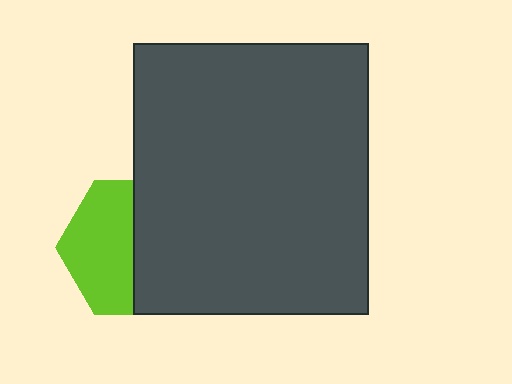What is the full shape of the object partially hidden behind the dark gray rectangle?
The partially hidden object is a lime hexagon.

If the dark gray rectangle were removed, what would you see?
You would see the complete lime hexagon.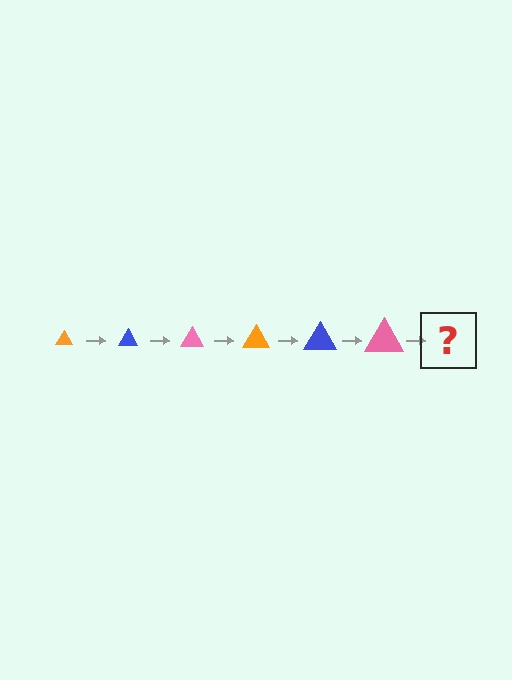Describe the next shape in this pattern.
It should be an orange triangle, larger than the previous one.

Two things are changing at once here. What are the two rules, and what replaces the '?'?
The two rules are that the triangle grows larger each step and the color cycles through orange, blue, and pink. The '?' should be an orange triangle, larger than the previous one.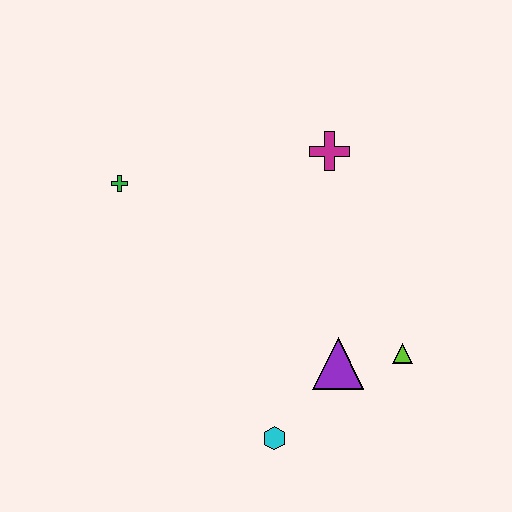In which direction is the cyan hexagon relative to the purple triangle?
The cyan hexagon is below the purple triangle.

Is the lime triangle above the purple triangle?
Yes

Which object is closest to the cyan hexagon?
The purple triangle is closest to the cyan hexagon.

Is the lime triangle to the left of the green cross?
No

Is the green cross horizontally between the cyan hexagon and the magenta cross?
No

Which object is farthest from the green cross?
The lime triangle is farthest from the green cross.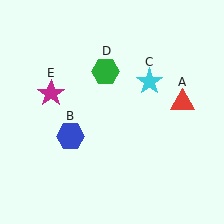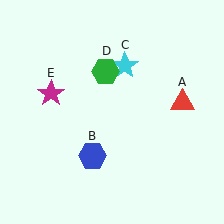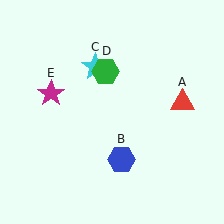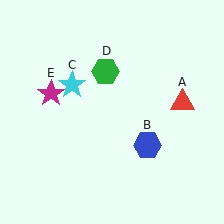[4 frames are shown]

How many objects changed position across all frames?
2 objects changed position: blue hexagon (object B), cyan star (object C).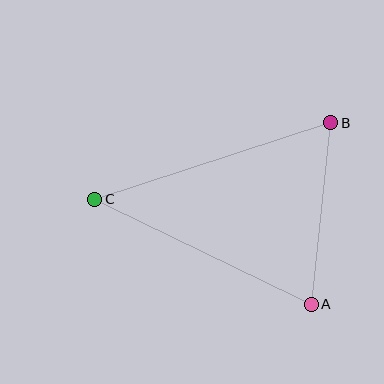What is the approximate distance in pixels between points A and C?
The distance between A and C is approximately 241 pixels.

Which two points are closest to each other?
Points A and B are closest to each other.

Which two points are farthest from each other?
Points B and C are farthest from each other.